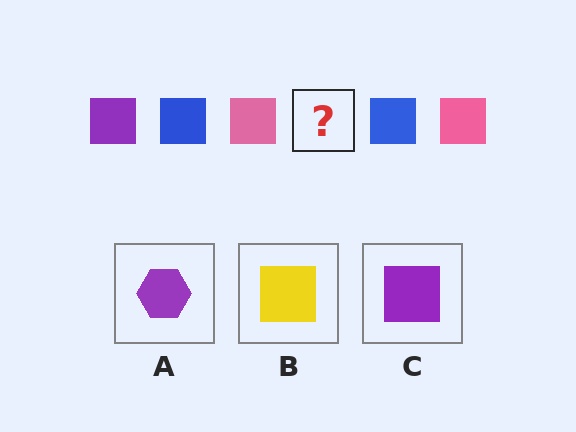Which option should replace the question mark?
Option C.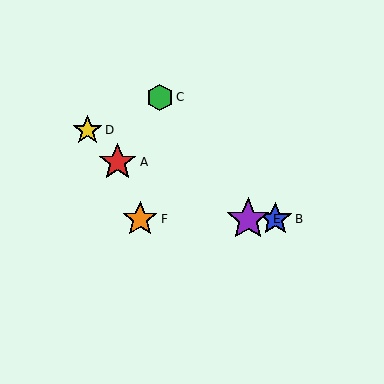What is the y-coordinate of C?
Object C is at y≈97.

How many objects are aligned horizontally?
3 objects (B, E, F) are aligned horizontally.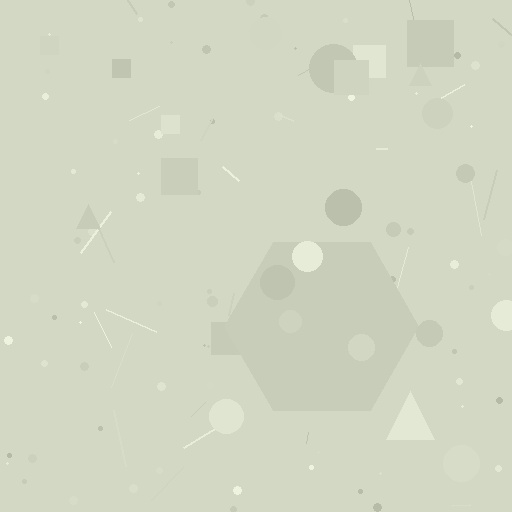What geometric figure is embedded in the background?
A hexagon is embedded in the background.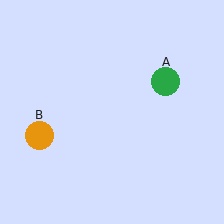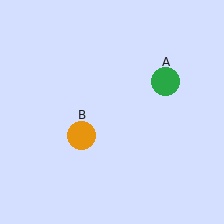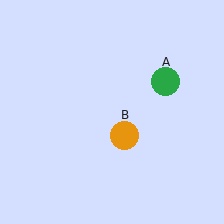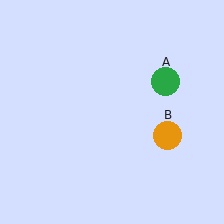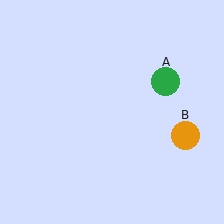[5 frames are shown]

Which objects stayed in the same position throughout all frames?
Green circle (object A) remained stationary.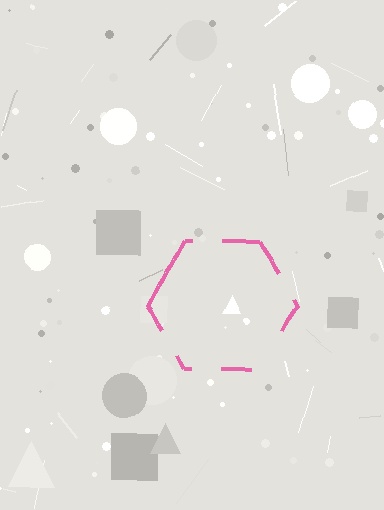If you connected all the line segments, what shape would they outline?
They would outline a hexagon.